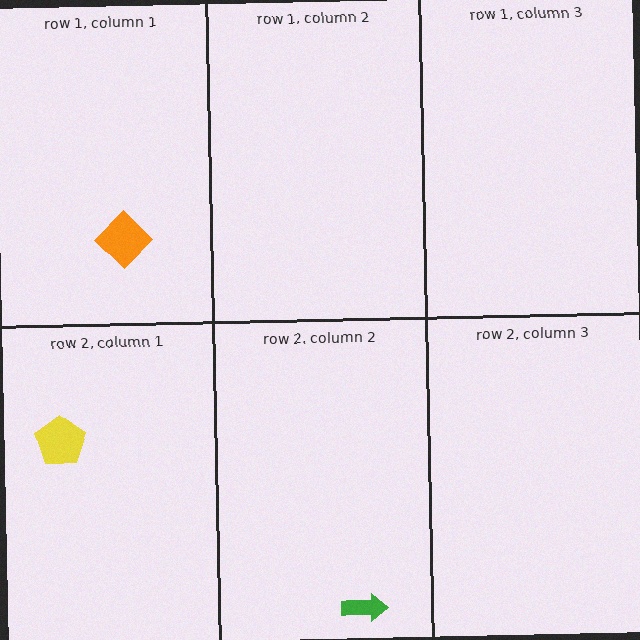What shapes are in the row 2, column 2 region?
The green arrow.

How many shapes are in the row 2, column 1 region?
1.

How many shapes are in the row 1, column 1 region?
1.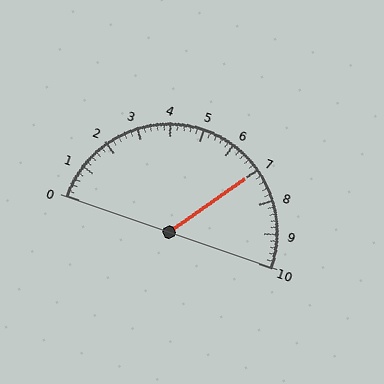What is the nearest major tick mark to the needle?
The nearest major tick mark is 7.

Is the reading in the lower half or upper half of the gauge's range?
The reading is in the upper half of the range (0 to 10).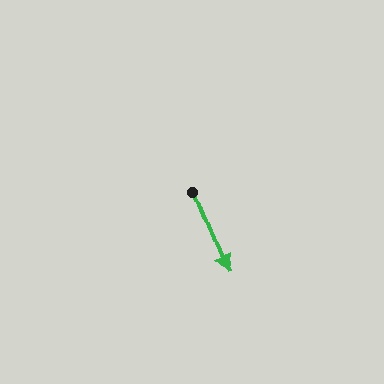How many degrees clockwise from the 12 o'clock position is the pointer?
Approximately 157 degrees.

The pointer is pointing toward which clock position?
Roughly 5 o'clock.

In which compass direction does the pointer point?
Southeast.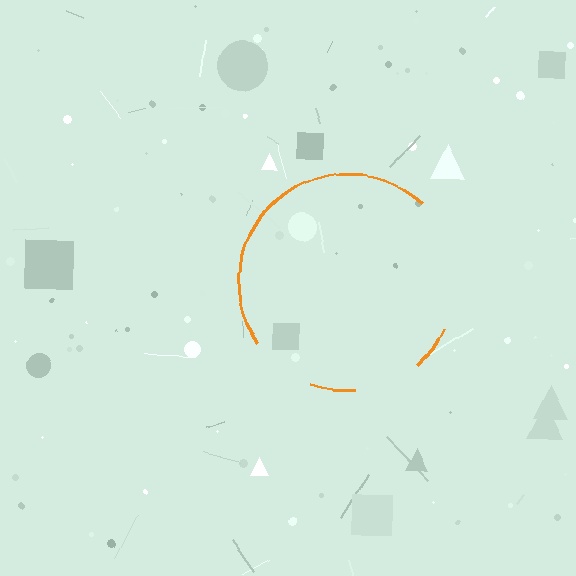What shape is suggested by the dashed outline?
The dashed outline suggests a circle.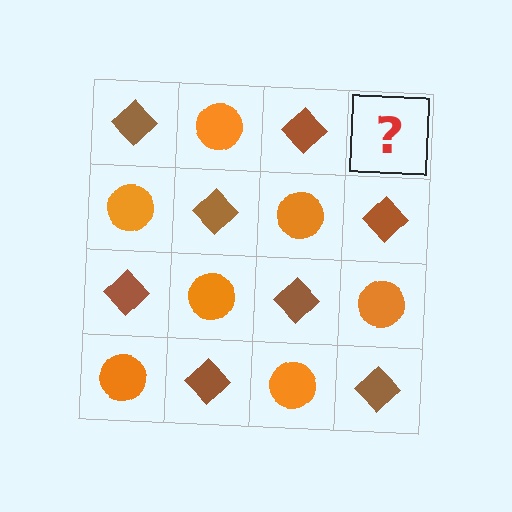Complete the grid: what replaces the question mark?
The question mark should be replaced with an orange circle.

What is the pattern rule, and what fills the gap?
The rule is that it alternates brown diamond and orange circle in a checkerboard pattern. The gap should be filled with an orange circle.